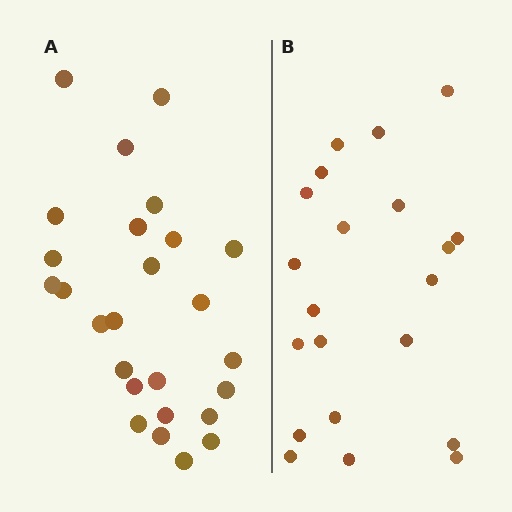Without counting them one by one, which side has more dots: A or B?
Region A (the left region) has more dots.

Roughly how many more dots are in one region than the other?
Region A has about 5 more dots than region B.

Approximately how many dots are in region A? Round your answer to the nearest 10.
About 30 dots. (The exact count is 26, which rounds to 30.)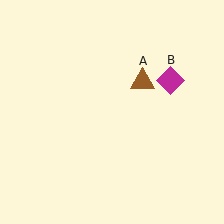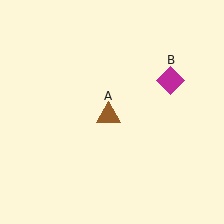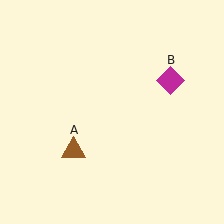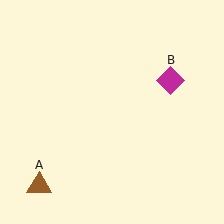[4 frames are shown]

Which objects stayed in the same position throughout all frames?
Magenta diamond (object B) remained stationary.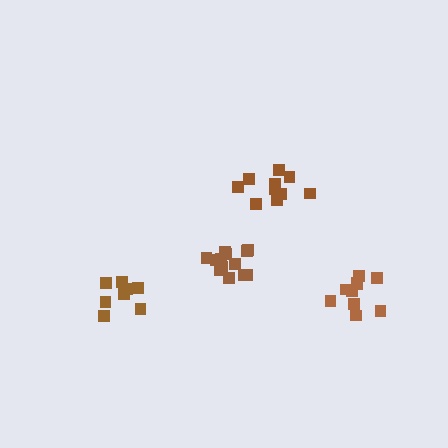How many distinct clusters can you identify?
There are 4 distinct clusters.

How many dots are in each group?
Group 1: 8 dots, Group 2: 13 dots, Group 3: 11 dots, Group 4: 11 dots (43 total).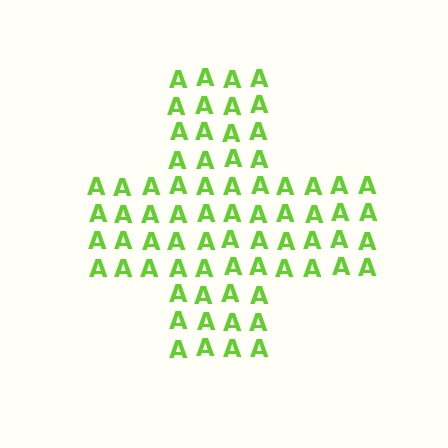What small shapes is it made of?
It is made of small letter A's.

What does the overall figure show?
The overall figure shows a cross.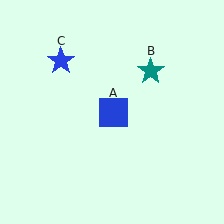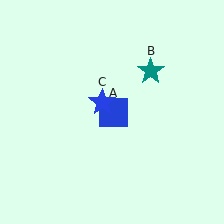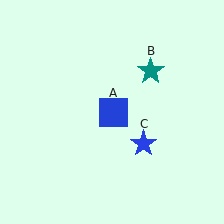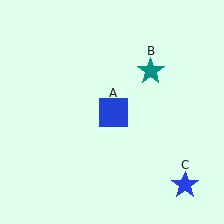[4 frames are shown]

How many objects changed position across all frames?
1 object changed position: blue star (object C).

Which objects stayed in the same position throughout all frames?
Blue square (object A) and teal star (object B) remained stationary.